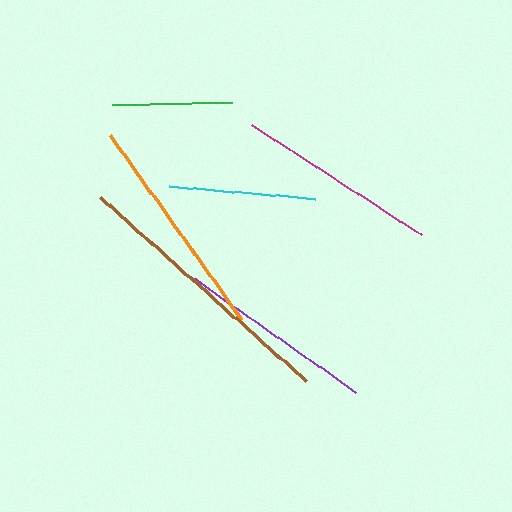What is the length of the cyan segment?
The cyan segment is approximately 146 pixels long.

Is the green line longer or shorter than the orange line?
The orange line is longer than the green line.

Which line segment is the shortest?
The green line is the shortest at approximately 120 pixels.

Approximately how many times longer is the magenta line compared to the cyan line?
The magenta line is approximately 1.4 times the length of the cyan line.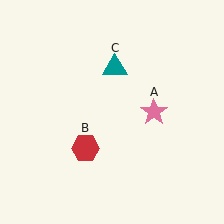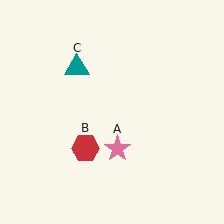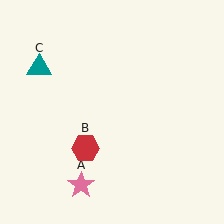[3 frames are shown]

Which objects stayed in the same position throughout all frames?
Red hexagon (object B) remained stationary.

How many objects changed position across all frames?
2 objects changed position: pink star (object A), teal triangle (object C).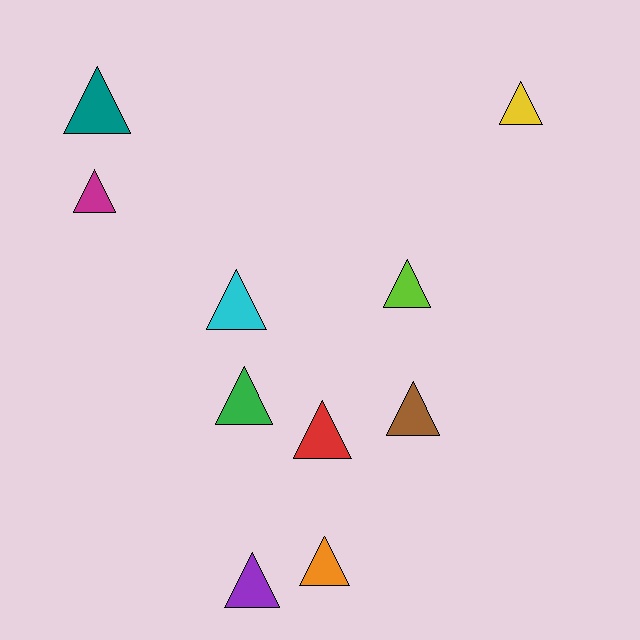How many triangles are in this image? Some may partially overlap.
There are 10 triangles.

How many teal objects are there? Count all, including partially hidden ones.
There is 1 teal object.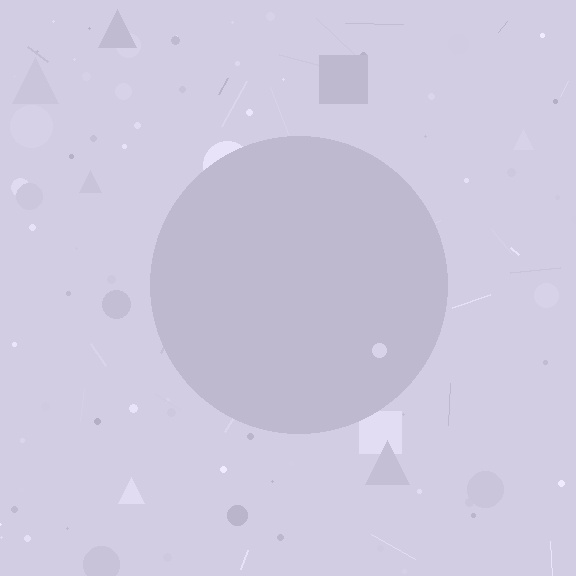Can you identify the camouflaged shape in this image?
The camouflaged shape is a circle.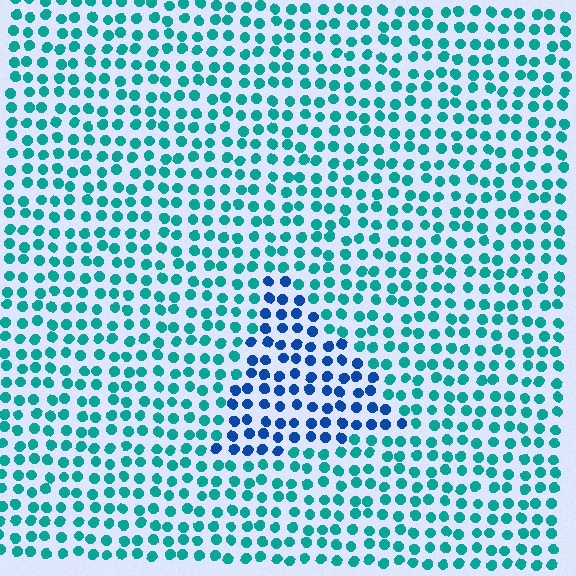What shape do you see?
I see a triangle.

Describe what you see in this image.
The image is filled with small teal elements in a uniform arrangement. A triangle-shaped region is visible where the elements are tinted to a slightly different hue, forming a subtle color boundary.